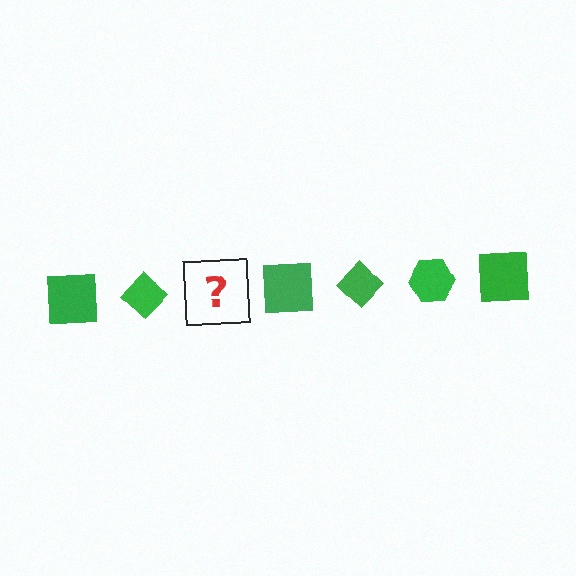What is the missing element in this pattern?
The missing element is a green hexagon.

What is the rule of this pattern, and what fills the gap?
The rule is that the pattern cycles through square, diamond, hexagon shapes in green. The gap should be filled with a green hexagon.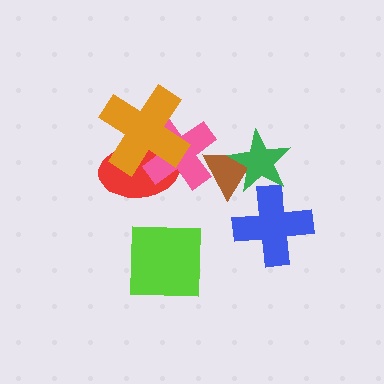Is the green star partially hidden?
No, no other shape covers it.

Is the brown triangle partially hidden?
Yes, it is partially covered by another shape.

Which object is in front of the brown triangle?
The green star is in front of the brown triangle.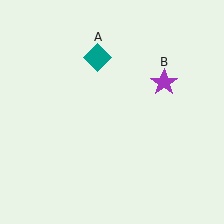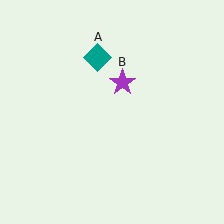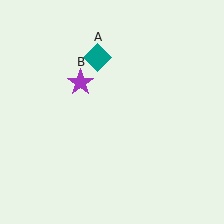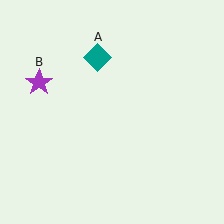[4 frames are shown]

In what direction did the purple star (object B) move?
The purple star (object B) moved left.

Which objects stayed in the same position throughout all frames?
Teal diamond (object A) remained stationary.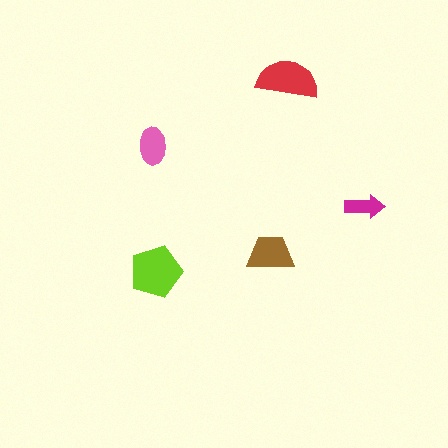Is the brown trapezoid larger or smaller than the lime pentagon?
Smaller.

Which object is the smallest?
The magenta arrow.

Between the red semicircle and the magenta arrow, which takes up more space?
The red semicircle.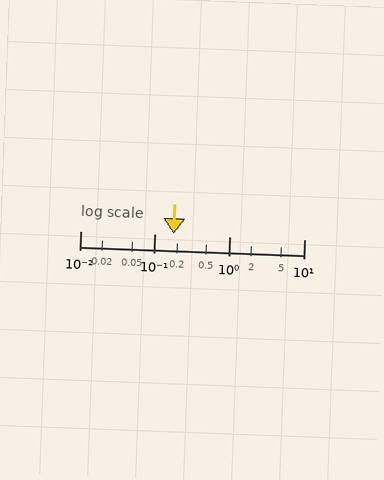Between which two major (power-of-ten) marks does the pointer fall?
The pointer is between 0.1 and 1.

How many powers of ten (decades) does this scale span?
The scale spans 3 decades, from 0.01 to 10.